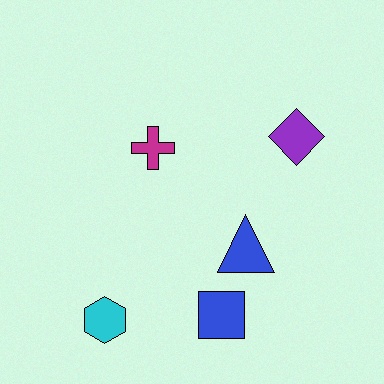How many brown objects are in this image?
There are no brown objects.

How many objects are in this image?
There are 5 objects.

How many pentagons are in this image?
There are no pentagons.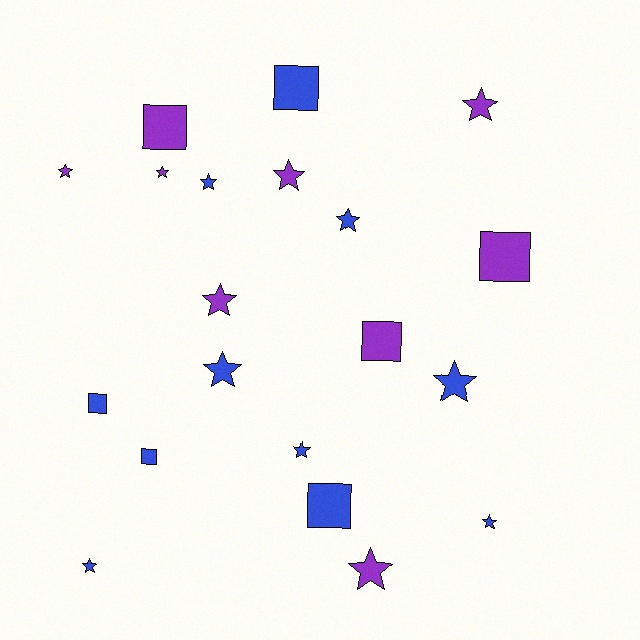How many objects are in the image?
There are 20 objects.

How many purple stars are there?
There are 6 purple stars.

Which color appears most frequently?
Blue, with 11 objects.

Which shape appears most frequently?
Star, with 13 objects.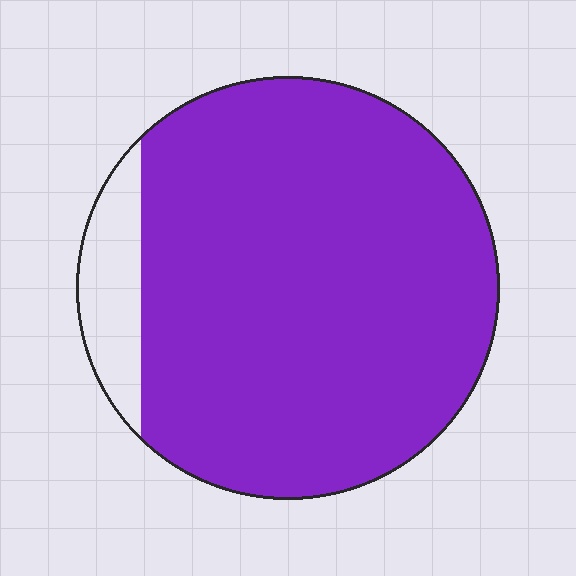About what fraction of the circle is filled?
About nine tenths (9/10).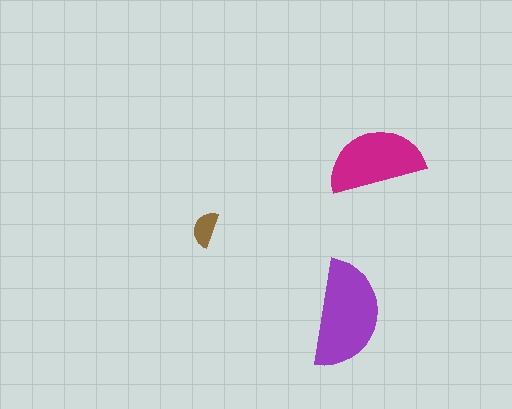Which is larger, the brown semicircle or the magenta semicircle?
The magenta one.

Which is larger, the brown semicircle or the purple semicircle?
The purple one.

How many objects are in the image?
There are 3 objects in the image.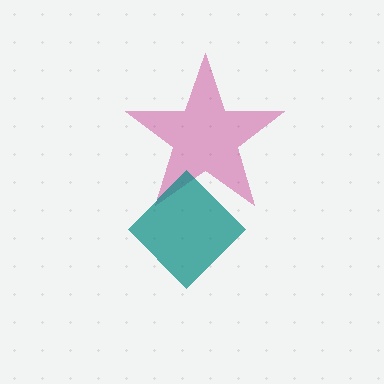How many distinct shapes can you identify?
There are 2 distinct shapes: a magenta star, a teal diamond.